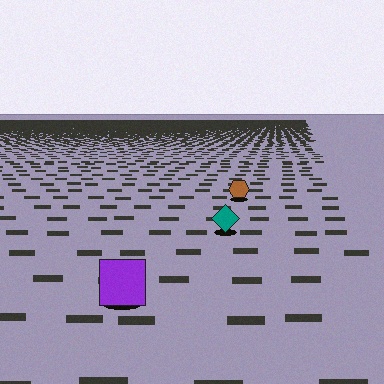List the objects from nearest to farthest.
From nearest to farthest: the purple square, the teal diamond, the brown hexagon.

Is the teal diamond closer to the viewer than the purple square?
No. The purple square is closer — you can tell from the texture gradient: the ground texture is coarser near it.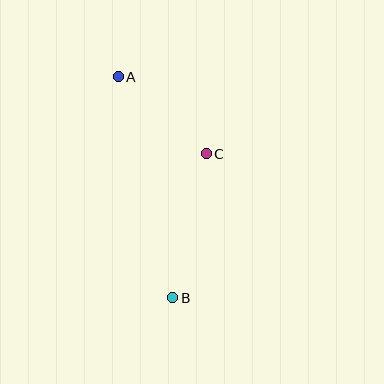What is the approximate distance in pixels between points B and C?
The distance between B and C is approximately 148 pixels.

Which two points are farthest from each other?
Points A and B are farthest from each other.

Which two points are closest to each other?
Points A and C are closest to each other.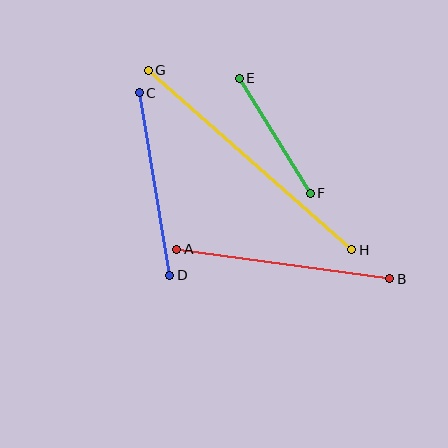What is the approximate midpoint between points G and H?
The midpoint is at approximately (250, 160) pixels.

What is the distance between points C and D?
The distance is approximately 185 pixels.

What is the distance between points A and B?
The distance is approximately 215 pixels.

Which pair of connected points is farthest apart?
Points G and H are farthest apart.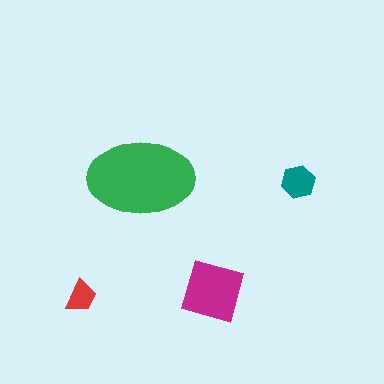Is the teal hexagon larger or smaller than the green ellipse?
Smaller.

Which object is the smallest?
The red trapezoid.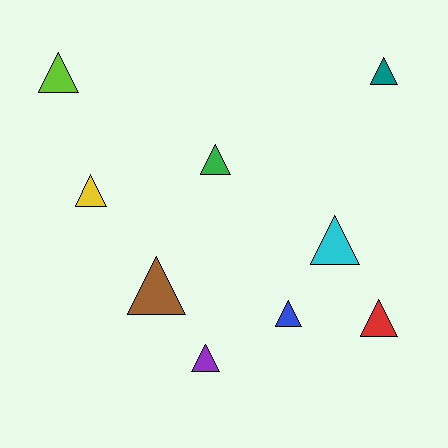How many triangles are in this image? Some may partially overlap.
There are 9 triangles.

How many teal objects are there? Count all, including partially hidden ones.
There is 1 teal object.